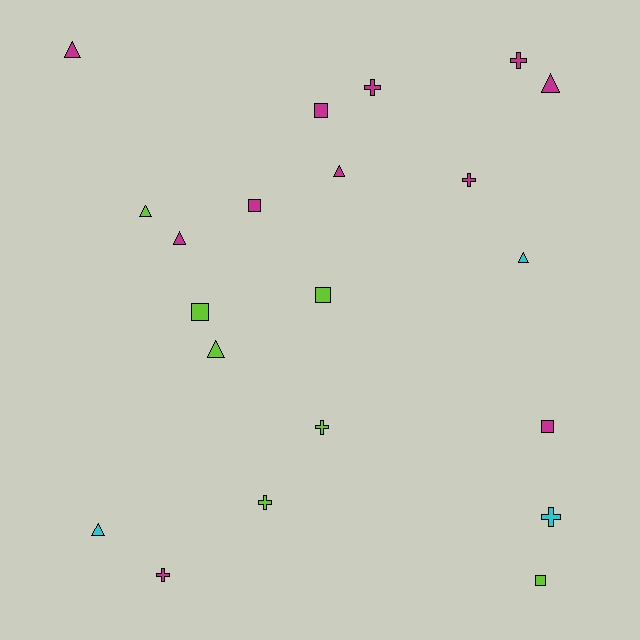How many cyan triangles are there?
There are 2 cyan triangles.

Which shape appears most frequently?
Triangle, with 8 objects.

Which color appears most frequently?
Magenta, with 11 objects.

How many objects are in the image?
There are 21 objects.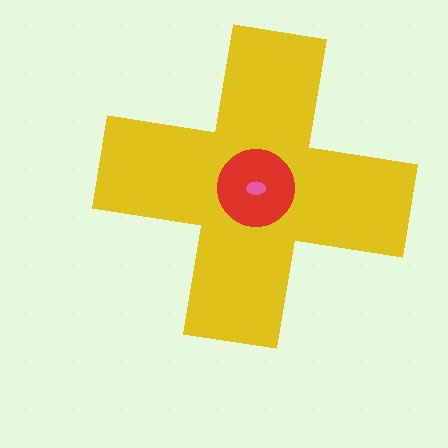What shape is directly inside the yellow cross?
The red circle.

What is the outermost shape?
The yellow cross.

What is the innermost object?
The pink ellipse.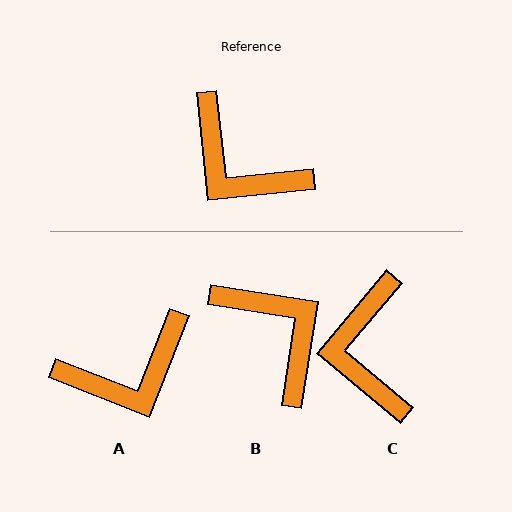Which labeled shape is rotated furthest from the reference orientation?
B, about 165 degrees away.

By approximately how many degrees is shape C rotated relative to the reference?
Approximately 46 degrees clockwise.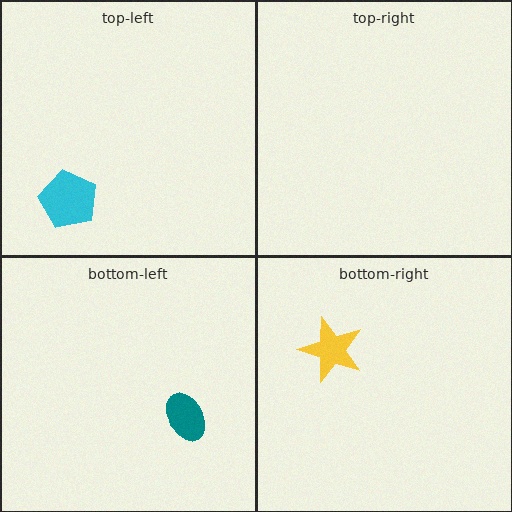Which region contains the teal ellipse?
The bottom-left region.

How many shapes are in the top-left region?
1.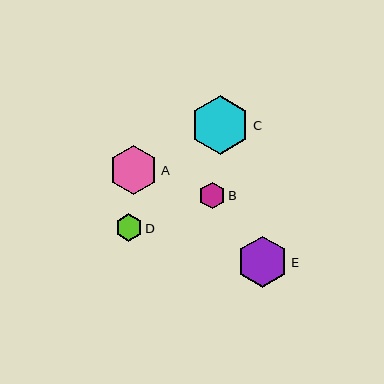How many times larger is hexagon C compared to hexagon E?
Hexagon C is approximately 1.2 times the size of hexagon E.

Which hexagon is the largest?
Hexagon C is the largest with a size of approximately 59 pixels.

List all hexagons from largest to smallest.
From largest to smallest: C, E, A, D, B.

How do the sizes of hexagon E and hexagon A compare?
Hexagon E and hexagon A are approximately the same size.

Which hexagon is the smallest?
Hexagon B is the smallest with a size of approximately 26 pixels.